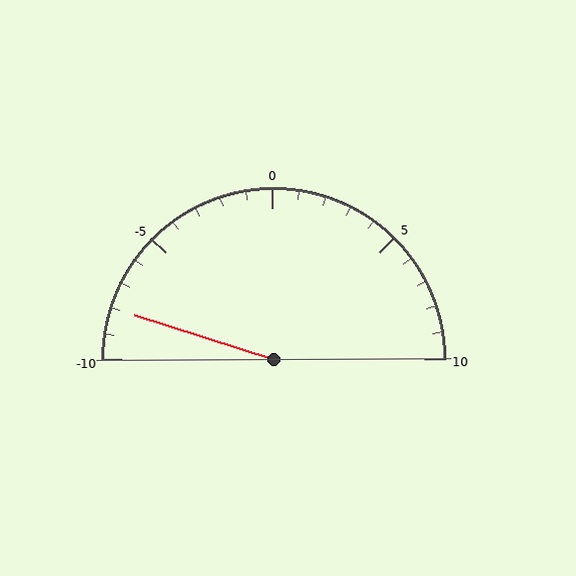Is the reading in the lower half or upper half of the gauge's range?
The reading is in the lower half of the range (-10 to 10).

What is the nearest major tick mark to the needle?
The nearest major tick mark is -10.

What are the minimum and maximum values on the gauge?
The gauge ranges from -10 to 10.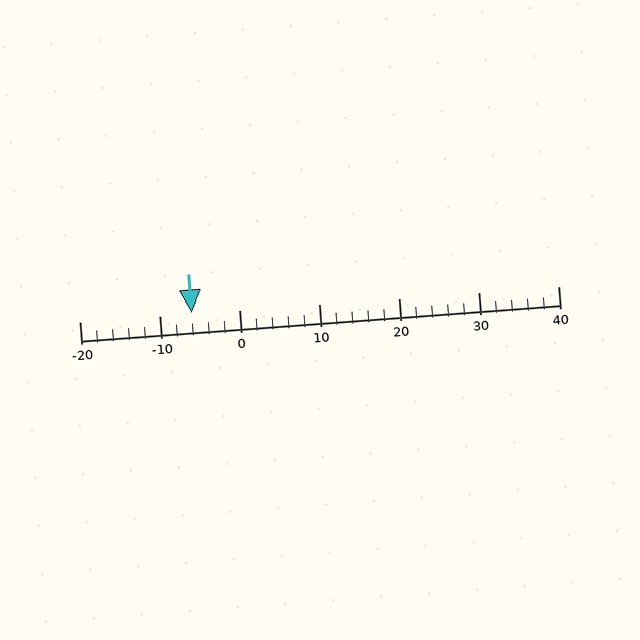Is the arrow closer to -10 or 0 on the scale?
The arrow is closer to -10.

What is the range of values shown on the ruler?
The ruler shows values from -20 to 40.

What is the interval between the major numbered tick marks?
The major tick marks are spaced 10 units apart.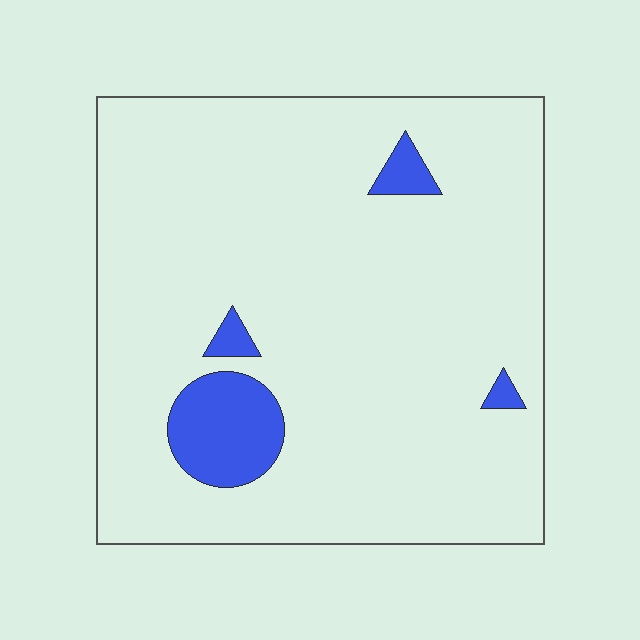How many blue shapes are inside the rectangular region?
4.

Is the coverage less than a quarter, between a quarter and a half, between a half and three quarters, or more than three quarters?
Less than a quarter.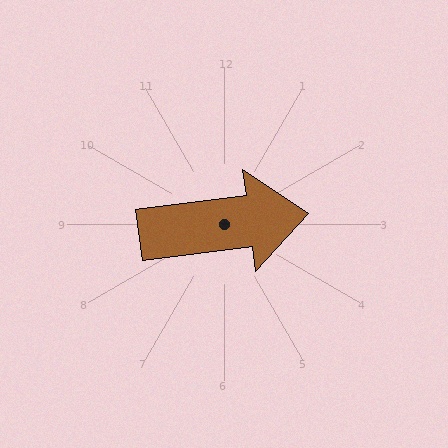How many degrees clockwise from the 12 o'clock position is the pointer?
Approximately 83 degrees.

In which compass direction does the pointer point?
East.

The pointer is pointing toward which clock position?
Roughly 3 o'clock.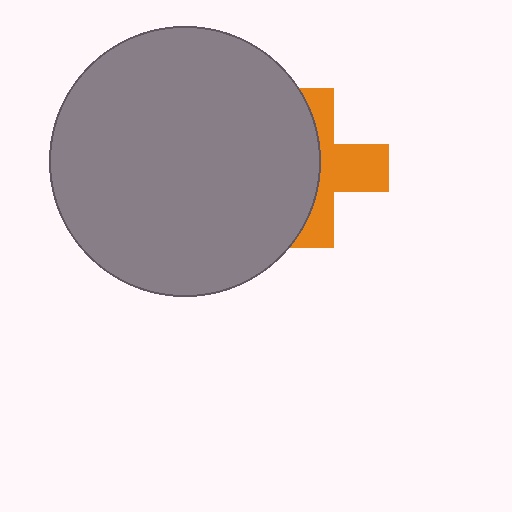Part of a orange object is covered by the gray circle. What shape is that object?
It is a cross.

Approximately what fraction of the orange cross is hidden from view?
Roughly 54% of the orange cross is hidden behind the gray circle.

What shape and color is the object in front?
The object in front is a gray circle.